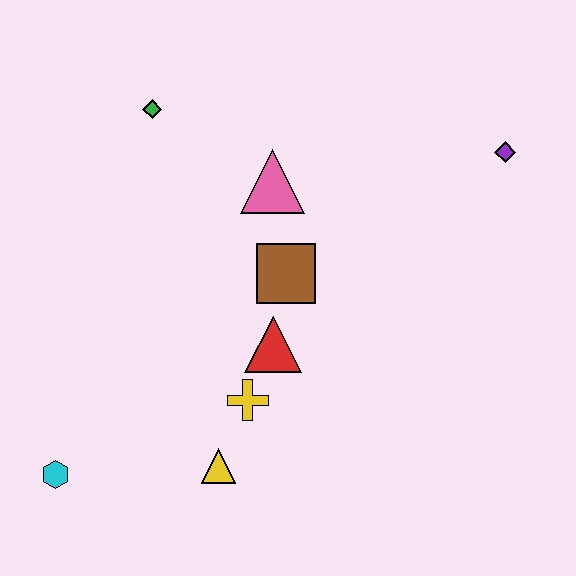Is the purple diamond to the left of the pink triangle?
No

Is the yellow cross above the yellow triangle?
Yes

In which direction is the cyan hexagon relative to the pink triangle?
The cyan hexagon is below the pink triangle.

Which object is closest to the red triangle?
The yellow cross is closest to the red triangle.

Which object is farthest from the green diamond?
The cyan hexagon is farthest from the green diamond.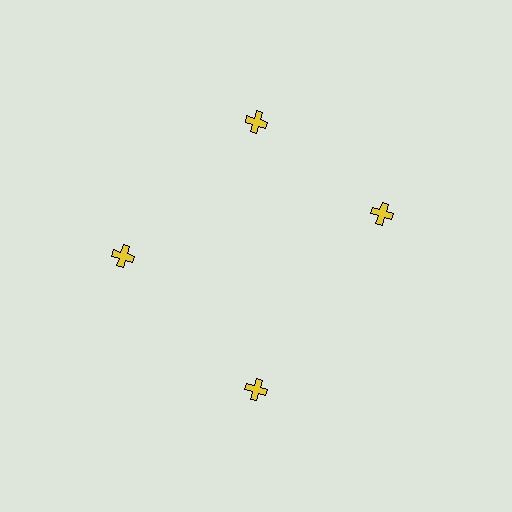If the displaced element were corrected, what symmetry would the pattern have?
It would have 4-fold rotational symmetry — the pattern would map onto itself every 90 degrees.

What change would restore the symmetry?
The symmetry would be restored by rotating it back into even spacing with its neighbors so that all 4 crosses sit at equal angles and equal distance from the center.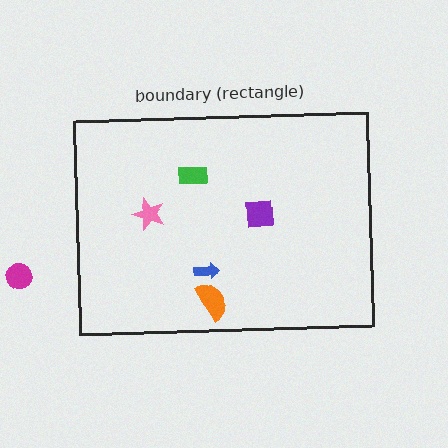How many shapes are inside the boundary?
5 inside, 1 outside.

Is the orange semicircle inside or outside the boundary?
Inside.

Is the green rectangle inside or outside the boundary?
Inside.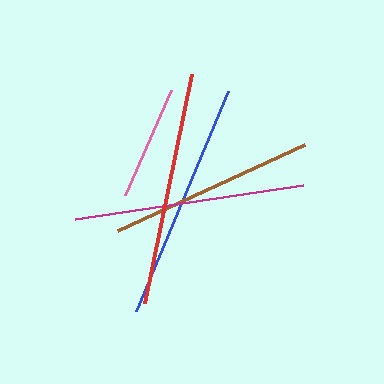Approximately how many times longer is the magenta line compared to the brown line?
The magenta line is approximately 1.1 times the length of the brown line.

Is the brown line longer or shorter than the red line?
The red line is longer than the brown line.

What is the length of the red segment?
The red segment is approximately 234 pixels long.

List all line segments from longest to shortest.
From longest to shortest: blue, red, magenta, brown, pink.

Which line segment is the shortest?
The pink line is the shortest at approximately 114 pixels.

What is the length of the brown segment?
The brown segment is approximately 206 pixels long.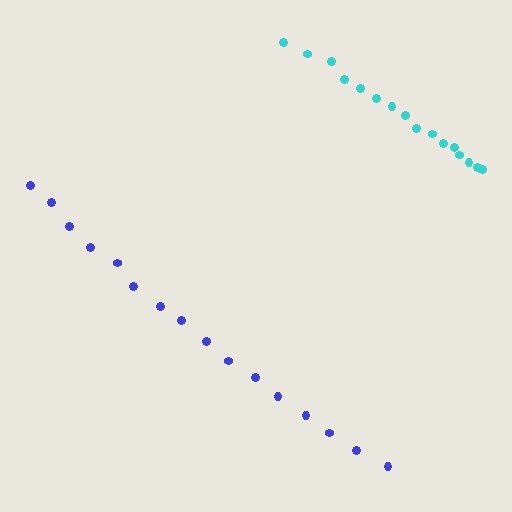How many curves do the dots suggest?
There are 2 distinct paths.